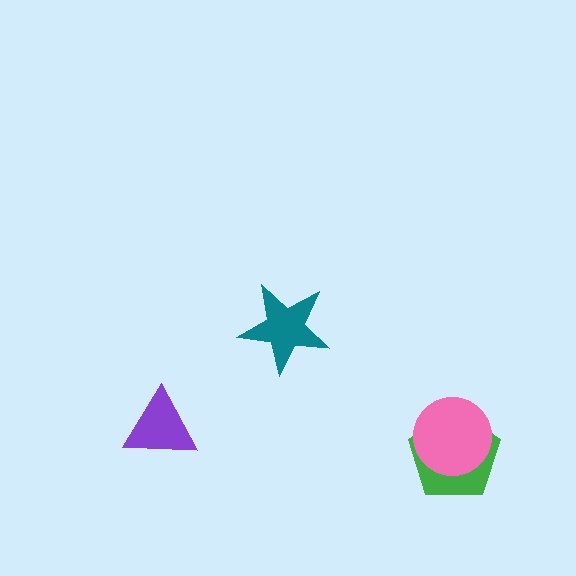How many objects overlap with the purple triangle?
0 objects overlap with the purple triangle.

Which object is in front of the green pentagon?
The pink circle is in front of the green pentagon.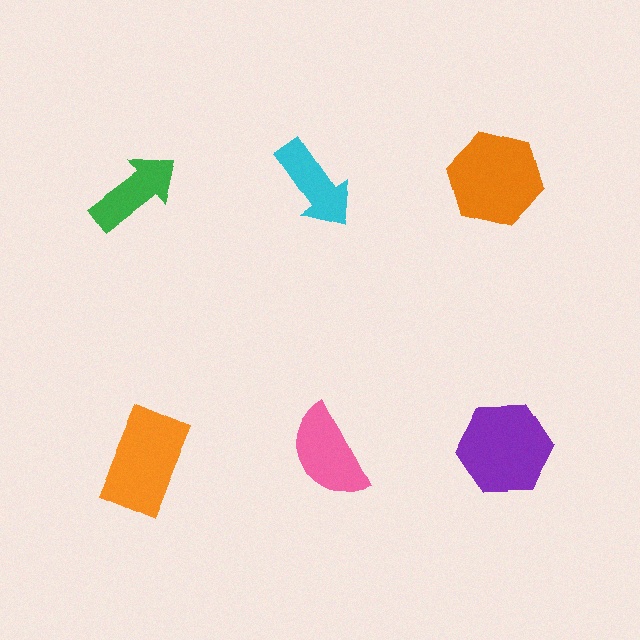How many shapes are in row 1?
3 shapes.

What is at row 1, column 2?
A cyan arrow.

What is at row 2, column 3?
A purple hexagon.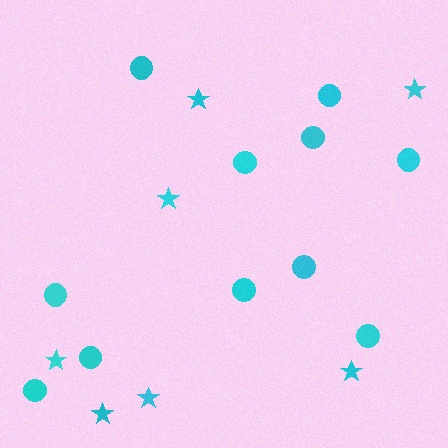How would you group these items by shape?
There are 2 groups: one group of circles (11) and one group of stars (7).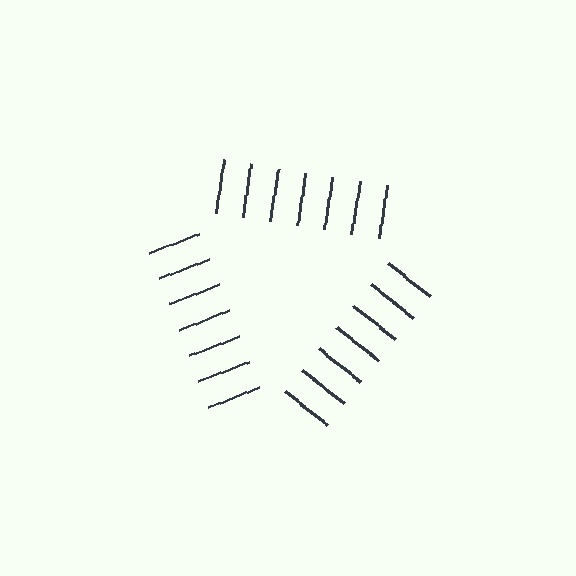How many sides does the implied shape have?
3 sides — the line-ends trace a triangle.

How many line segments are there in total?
21 — 7 along each of the 3 edges.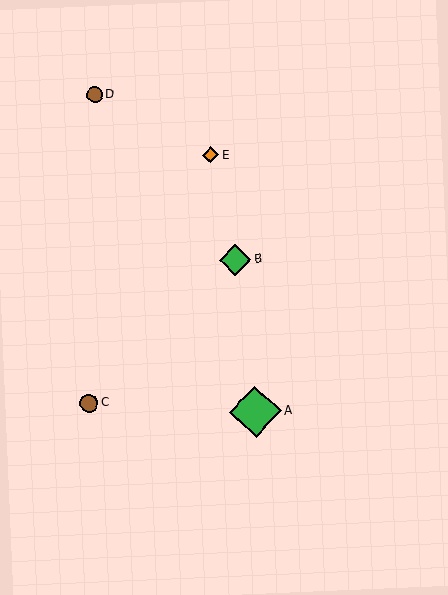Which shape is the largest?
The green diamond (labeled A) is the largest.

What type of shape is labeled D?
Shape D is a brown circle.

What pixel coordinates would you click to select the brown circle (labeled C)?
Click at (89, 403) to select the brown circle C.